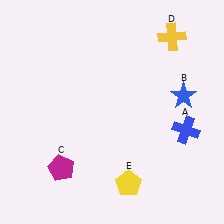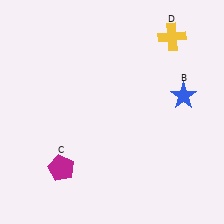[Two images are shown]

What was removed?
The yellow pentagon (E), the blue cross (A) were removed in Image 2.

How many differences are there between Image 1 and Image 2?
There are 2 differences between the two images.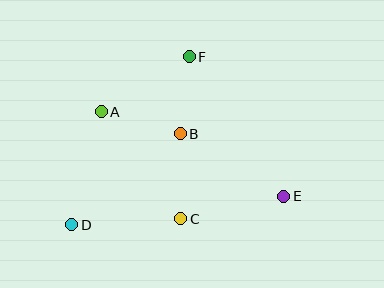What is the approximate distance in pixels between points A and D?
The distance between A and D is approximately 117 pixels.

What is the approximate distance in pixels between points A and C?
The distance between A and C is approximately 134 pixels.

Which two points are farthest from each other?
Points D and E are farthest from each other.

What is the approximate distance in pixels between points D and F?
The distance between D and F is approximately 205 pixels.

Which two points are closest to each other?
Points B and F are closest to each other.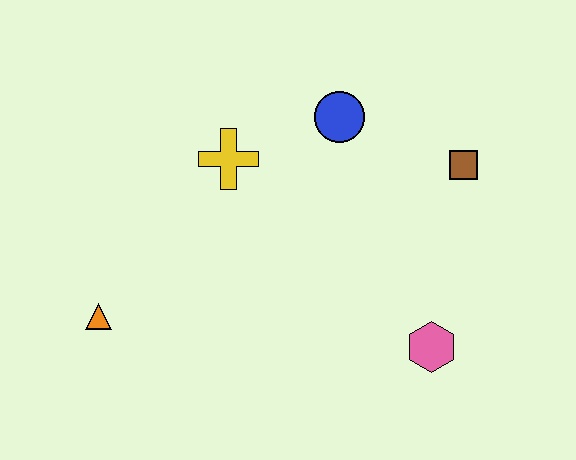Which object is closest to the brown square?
The blue circle is closest to the brown square.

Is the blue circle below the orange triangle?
No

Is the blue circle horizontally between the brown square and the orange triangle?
Yes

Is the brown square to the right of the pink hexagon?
Yes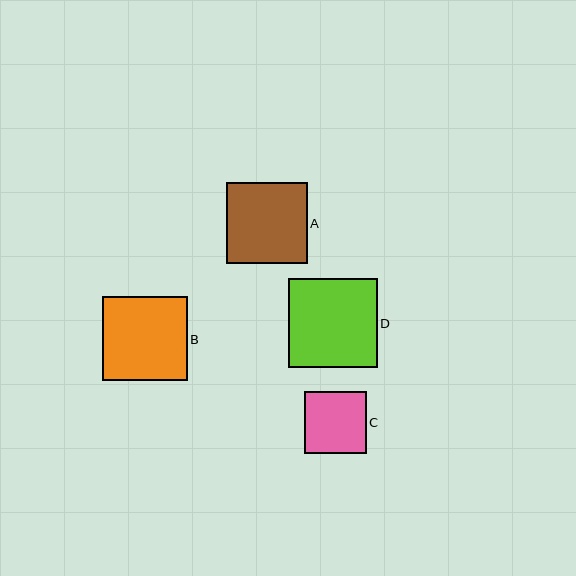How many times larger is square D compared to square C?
Square D is approximately 1.4 times the size of square C.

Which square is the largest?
Square D is the largest with a size of approximately 88 pixels.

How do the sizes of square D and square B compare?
Square D and square B are approximately the same size.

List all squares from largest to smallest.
From largest to smallest: D, B, A, C.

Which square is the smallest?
Square C is the smallest with a size of approximately 62 pixels.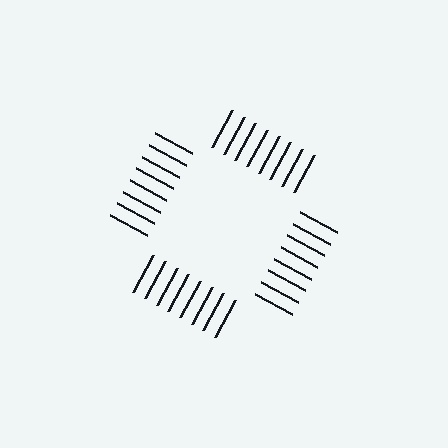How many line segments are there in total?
32 — 8 along each of the 4 edges.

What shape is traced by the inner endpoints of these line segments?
An illusory square — the line segments terminate on its edges but no continuous stroke is drawn.